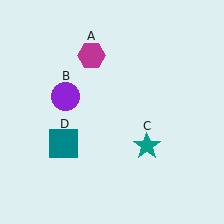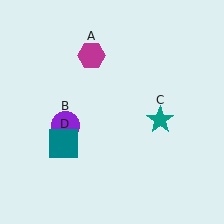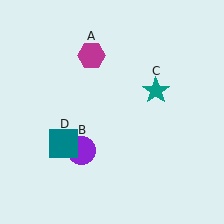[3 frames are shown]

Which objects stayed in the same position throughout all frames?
Magenta hexagon (object A) and teal square (object D) remained stationary.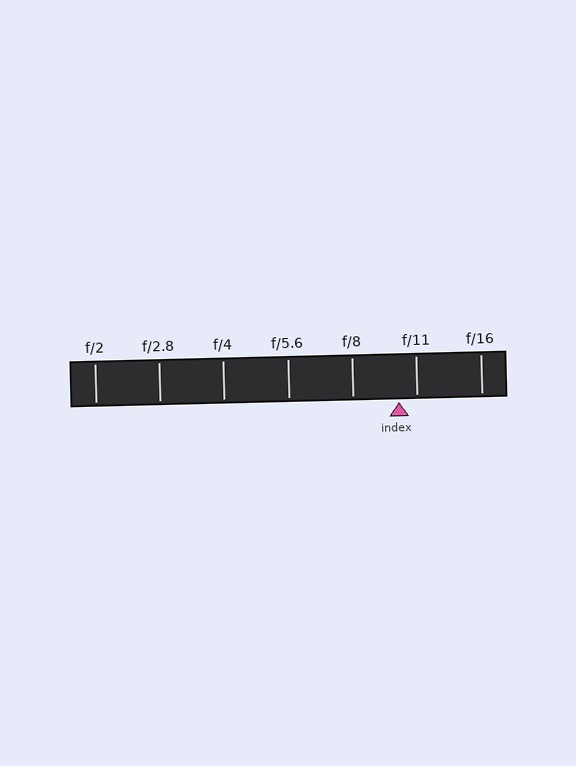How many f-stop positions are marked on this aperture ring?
There are 7 f-stop positions marked.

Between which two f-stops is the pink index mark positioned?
The index mark is between f/8 and f/11.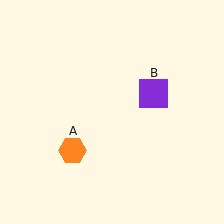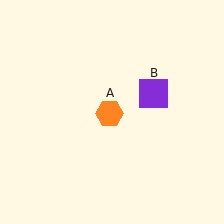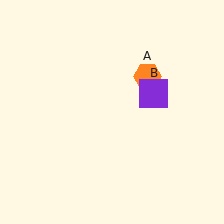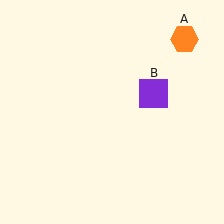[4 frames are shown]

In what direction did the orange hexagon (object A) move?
The orange hexagon (object A) moved up and to the right.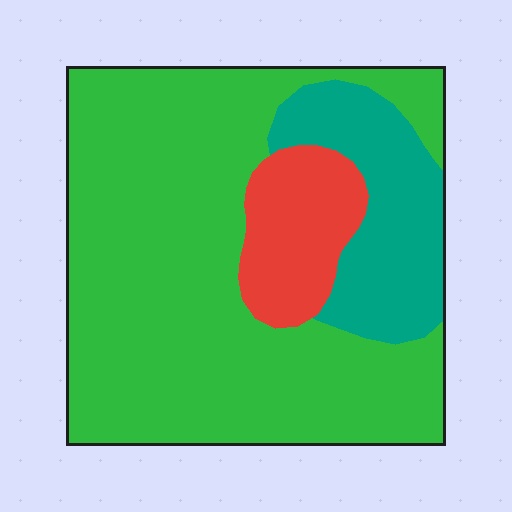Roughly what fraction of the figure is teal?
Teal takes up about one fifth (1/5) of the figure.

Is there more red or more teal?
Teal.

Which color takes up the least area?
Red, at roughly 10%.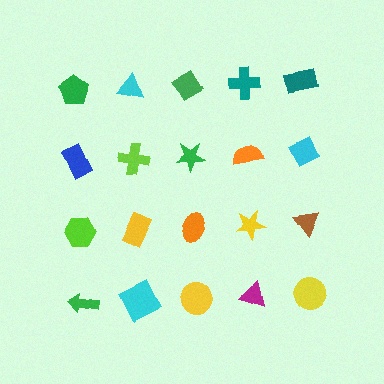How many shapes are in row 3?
5 shapes.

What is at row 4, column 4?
A magenta triangle.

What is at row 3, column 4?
A yellow star.